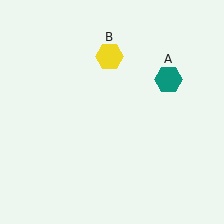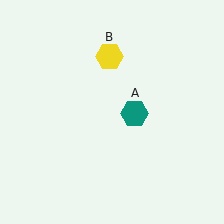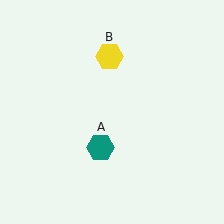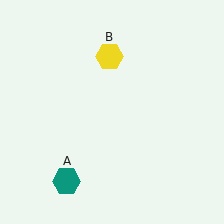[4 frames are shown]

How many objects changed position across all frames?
1 object changed position: teal hexagon (object A).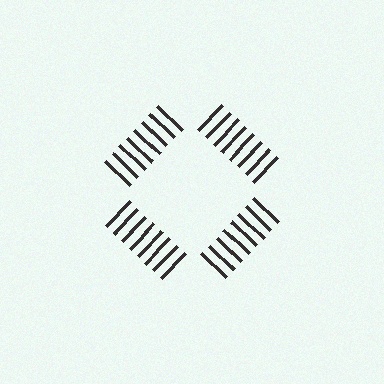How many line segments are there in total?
32 — 8 along each of the 4 edges.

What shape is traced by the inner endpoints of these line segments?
An illusory square — the line segments terminate on its edges but no continuous stroke is drawn.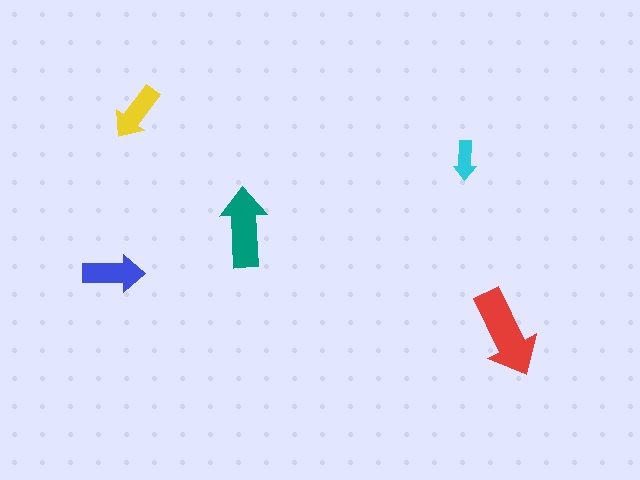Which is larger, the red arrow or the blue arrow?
The red one.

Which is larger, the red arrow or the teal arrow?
The red one.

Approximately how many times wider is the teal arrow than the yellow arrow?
About 1.5 times wider.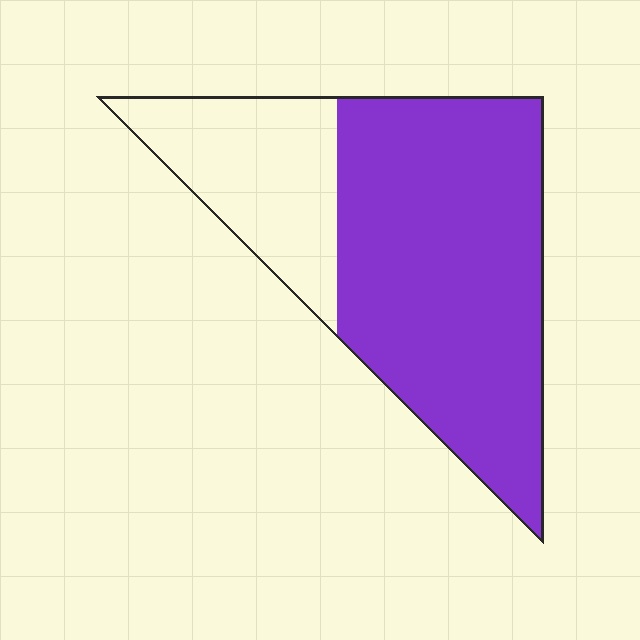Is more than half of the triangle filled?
Yes.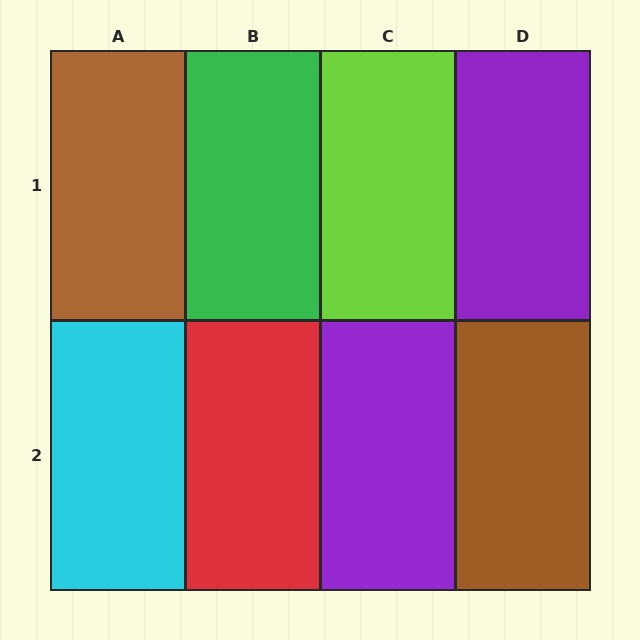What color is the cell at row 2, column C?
Purple.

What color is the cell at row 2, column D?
Brown.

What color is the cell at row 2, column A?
Cyan.